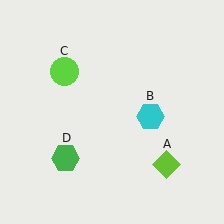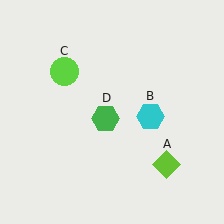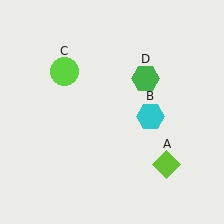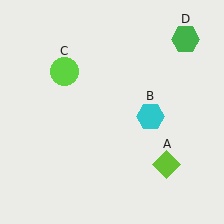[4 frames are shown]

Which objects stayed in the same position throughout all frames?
Lime diamond (object A) and cyan hexagon (object B) and lime circle (object C) remained stationary.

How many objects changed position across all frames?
1 object changed position: green hexagon (object D).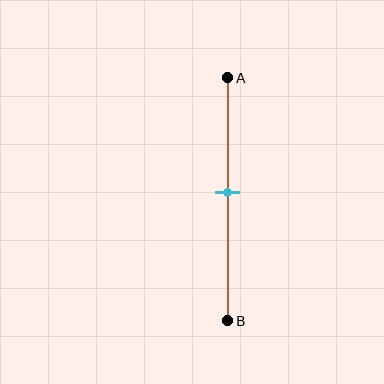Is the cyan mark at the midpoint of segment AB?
Yes, the mark is approximately at the midpoint.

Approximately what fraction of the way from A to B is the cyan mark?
The cyan mark is approximately 45% of the way from A to B.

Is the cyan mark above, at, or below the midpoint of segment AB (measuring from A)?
The cyan mark is approximately at the midpoint of segment AB.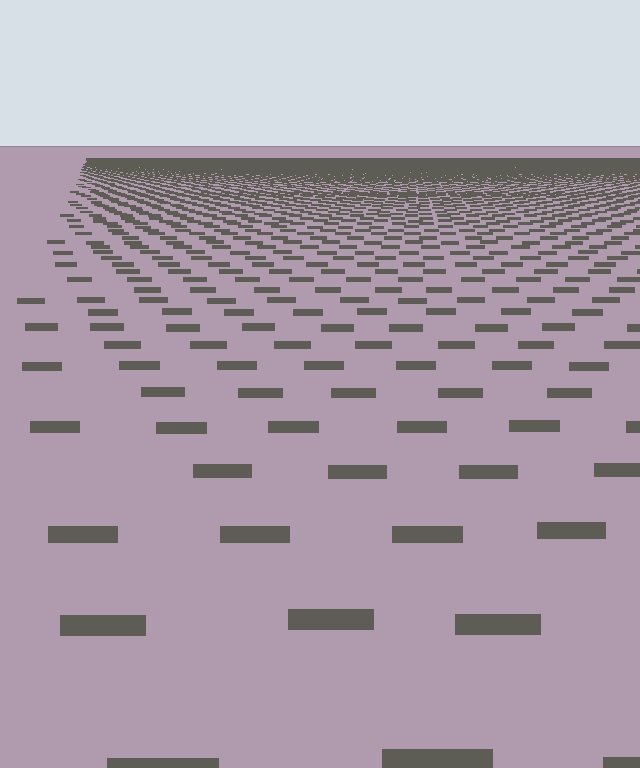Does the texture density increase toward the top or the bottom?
Density increases toward the top.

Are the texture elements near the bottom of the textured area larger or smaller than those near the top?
Larger. Near the bottom, elements are closer to the viewer and appear at a bigger on-screen size.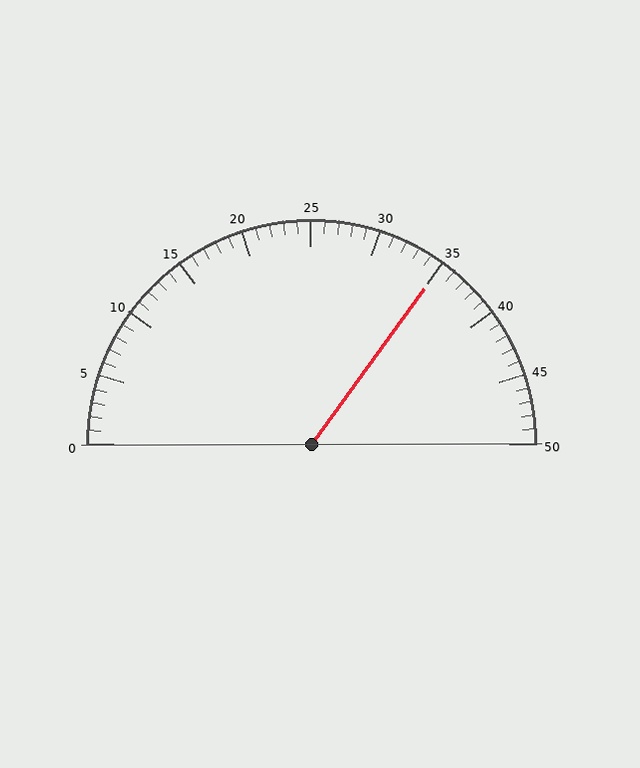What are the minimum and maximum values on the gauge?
The gauge ranges from 0 to 50.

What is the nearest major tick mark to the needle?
The nearest major tick mark is 35.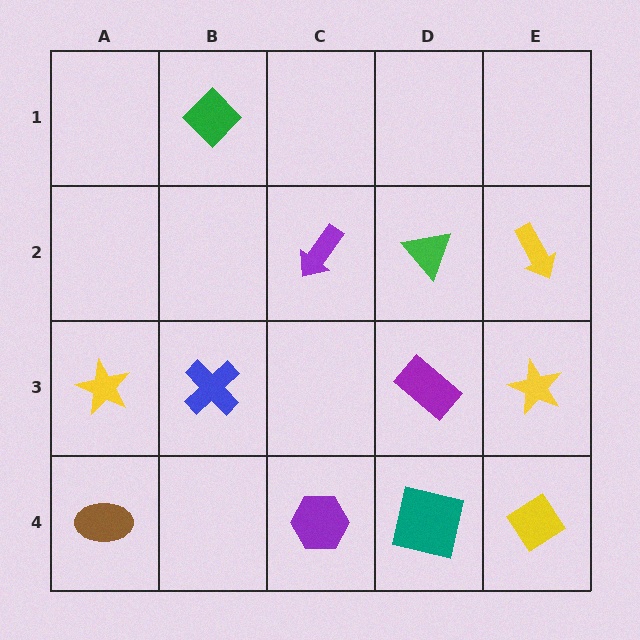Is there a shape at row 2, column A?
No, that cell is empty.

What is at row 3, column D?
A purple rectangle.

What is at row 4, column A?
A brown ellipse.